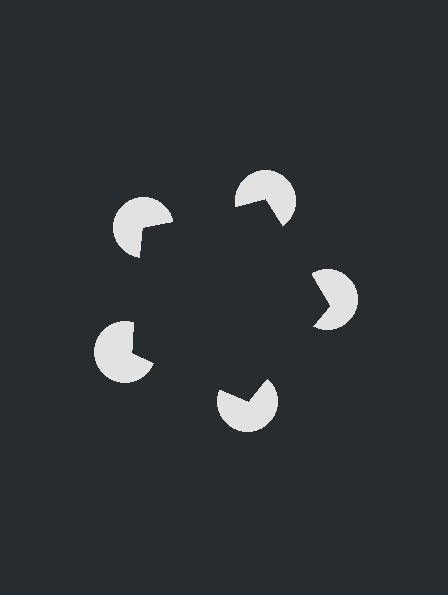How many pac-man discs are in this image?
There are 5 — one at each vertex of the illusory pentagon.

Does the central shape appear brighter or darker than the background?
It typically appears slightly darker than the background, even though no actual brightness change is drawn.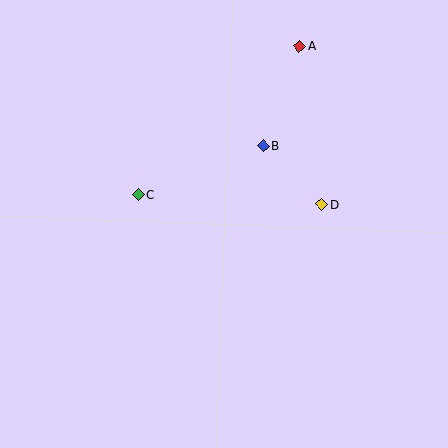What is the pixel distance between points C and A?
The distance between C and A is 219 pixels.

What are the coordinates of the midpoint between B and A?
The midpoint between B and A is at (281, 96).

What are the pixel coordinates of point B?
Point B is at (263, 146).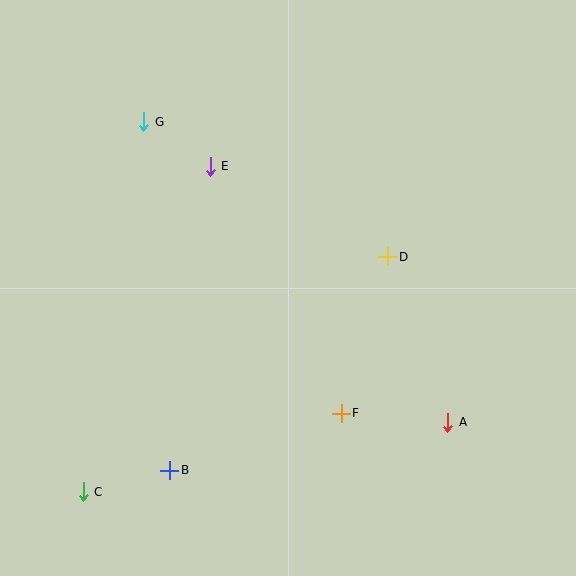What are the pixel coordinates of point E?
Point E is at (210, 166).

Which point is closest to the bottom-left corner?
Point C is closest to the bottom-left corner.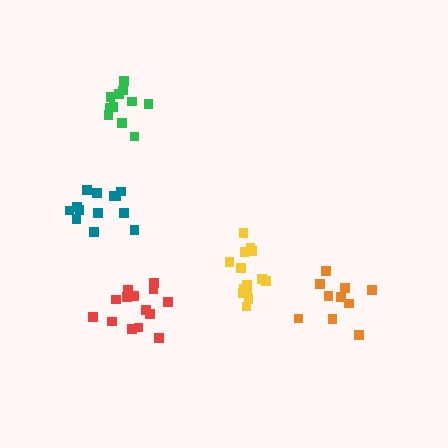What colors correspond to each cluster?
The clusters are colored: red, green, teal, orange, yellow.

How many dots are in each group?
Group 1: 14 dots, Group 2: 11 dots, Group 3: 13 dots, Group 4: 10 dots, Group 5: 14 dots (62 total).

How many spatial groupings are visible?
There are 5 spatial groupings.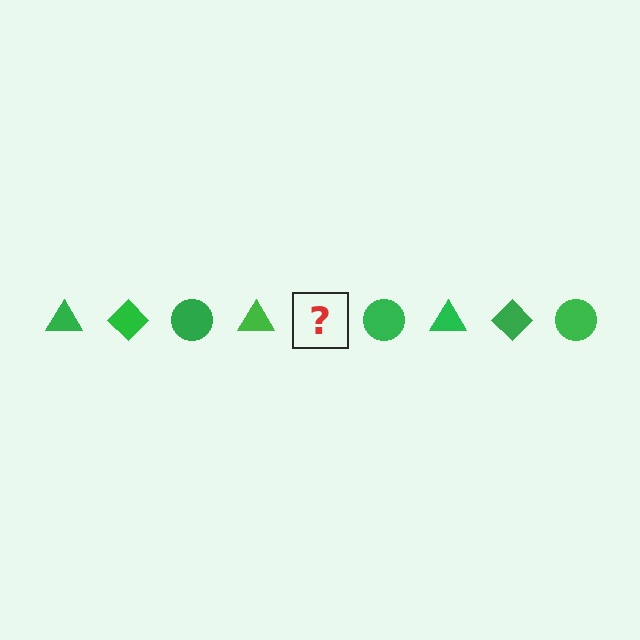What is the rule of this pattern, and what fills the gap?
The rule is that the pattern cycles through triangle, diamond, circle shapes in green. The gap should be filled with a green diamond.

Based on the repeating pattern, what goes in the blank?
The blank should be a green diamond.